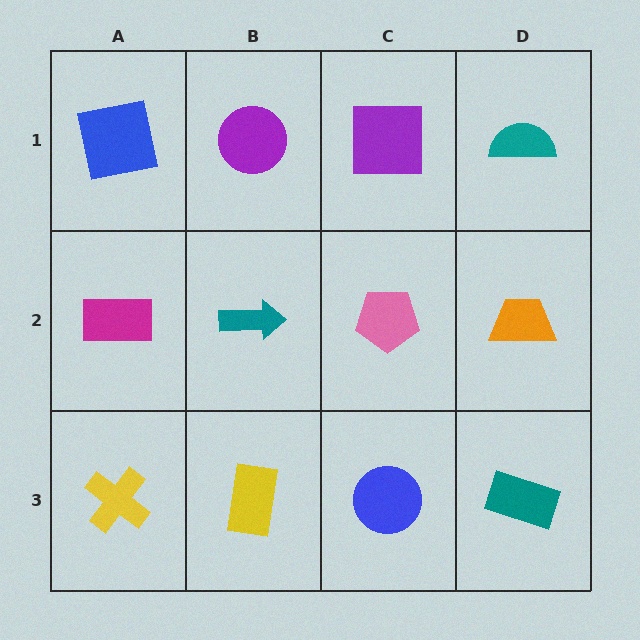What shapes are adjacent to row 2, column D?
A teal semicircle (row 1, column D), a teal rectangle (row 3, column D), a pink pentagon (row 2, column C).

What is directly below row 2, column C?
A blue circle.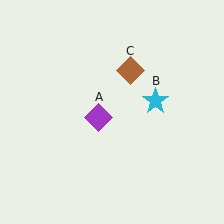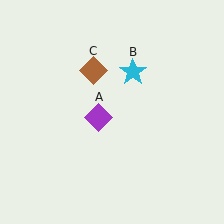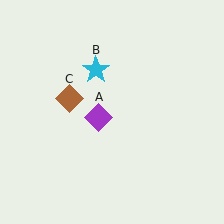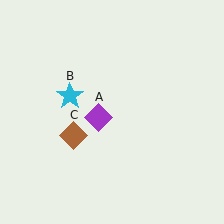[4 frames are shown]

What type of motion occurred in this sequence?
The cyan star (object B), brown diamond (object C) rotated counterclockwise around the center of the scene.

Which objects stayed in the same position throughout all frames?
Purple diamond (object A) remained stationary.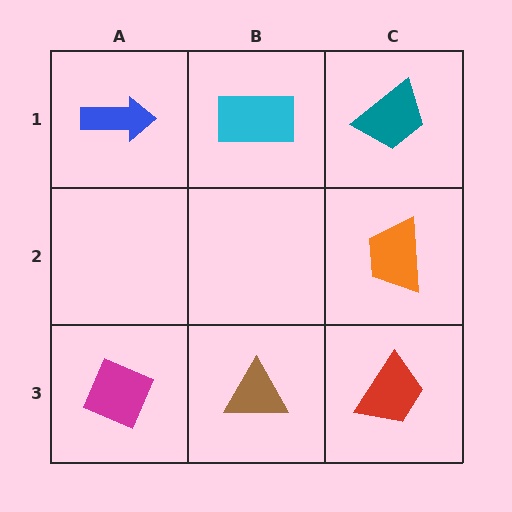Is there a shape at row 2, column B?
No, that cell is empty.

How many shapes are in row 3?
3 shapes.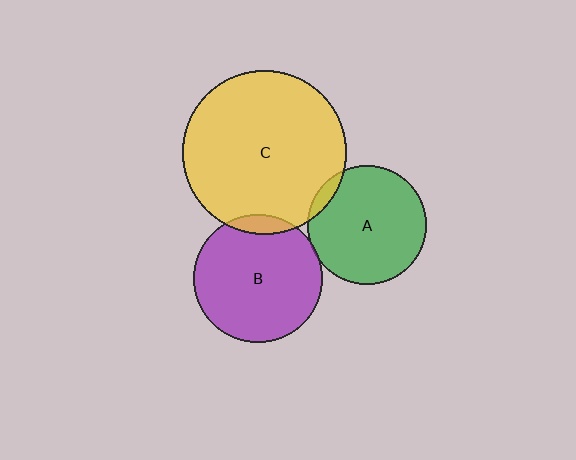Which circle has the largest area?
Circle C (yellow).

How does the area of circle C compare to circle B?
Approximately 1.6 times.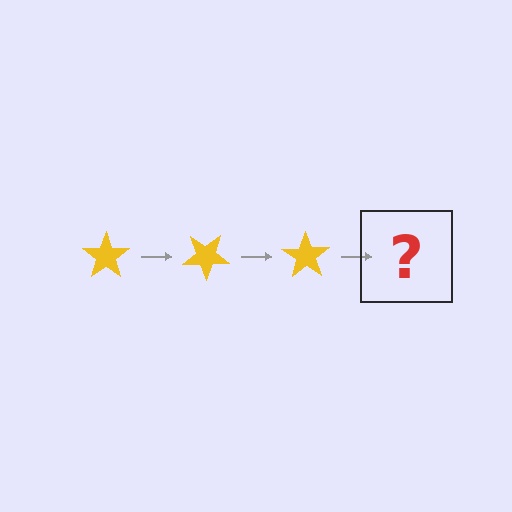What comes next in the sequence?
The next element should be a yellow star rotated 105 degrees.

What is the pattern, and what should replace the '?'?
The pattern is that the star rotates 35 degrees each step. The '?' should be a yellow star rotated 105 degrees.